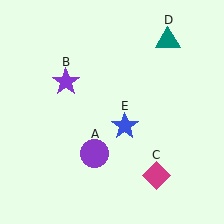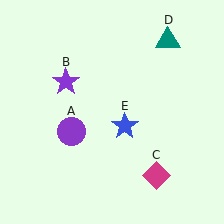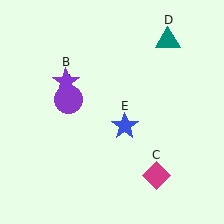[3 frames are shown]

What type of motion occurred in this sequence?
The purple circle (object A) rotated clockwise around the center of the scene.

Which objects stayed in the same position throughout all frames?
Purple star (object B) and magenta diamond (object C) and teal triangle (object D) and blue star (object E) remained stationary.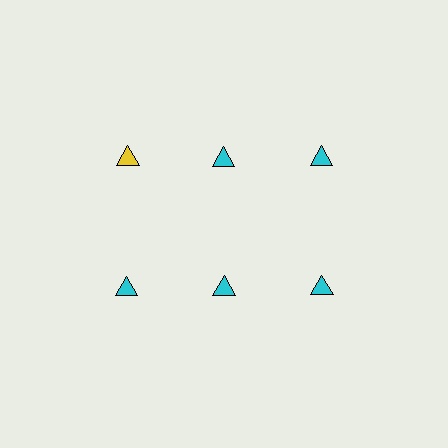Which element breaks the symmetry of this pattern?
The yellow triangle in the top row, leftmost column breaks the symmetry. All other shapes are cyan triangles.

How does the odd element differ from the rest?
It has a different color: yellow instead of cyan.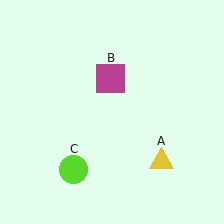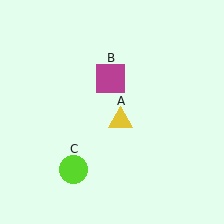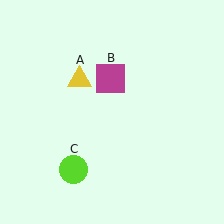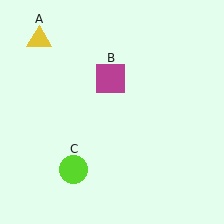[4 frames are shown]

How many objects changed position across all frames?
1 object changed position: yellow triangle (object A).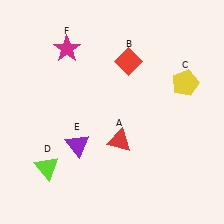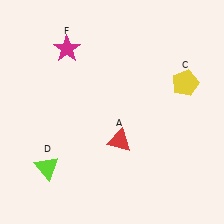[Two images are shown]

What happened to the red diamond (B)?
The red diamond (B) was removed in Image 2. It was in the top-right area of Image 1.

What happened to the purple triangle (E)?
The purple triangle (E) was removed in Image 2. It was in the bottom-left area of Image 1.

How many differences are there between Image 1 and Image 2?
There are 2 differences between the two images.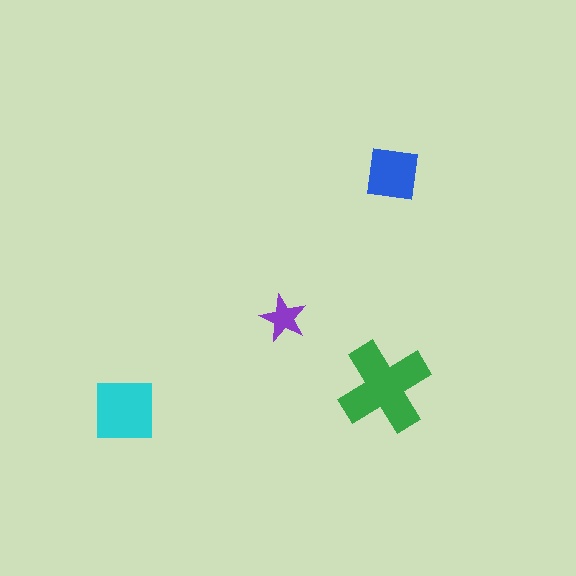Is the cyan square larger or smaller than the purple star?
Larger.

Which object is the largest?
The green cross.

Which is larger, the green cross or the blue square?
The green cross.